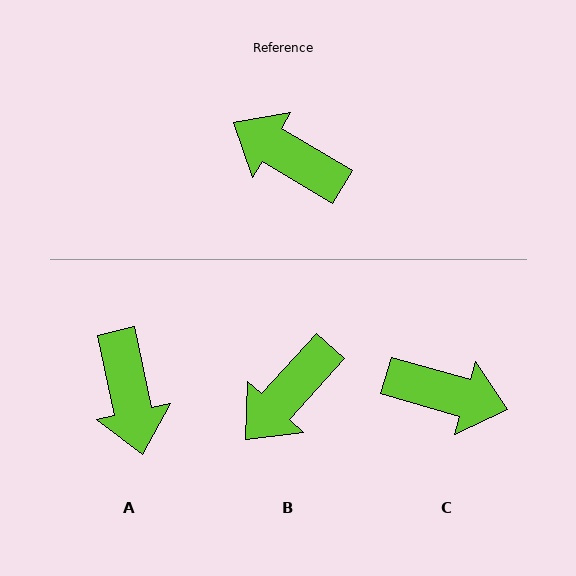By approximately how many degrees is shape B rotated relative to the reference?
Approximately 78 degrees counter-clockwise.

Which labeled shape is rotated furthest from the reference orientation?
C, about 165 degrees away.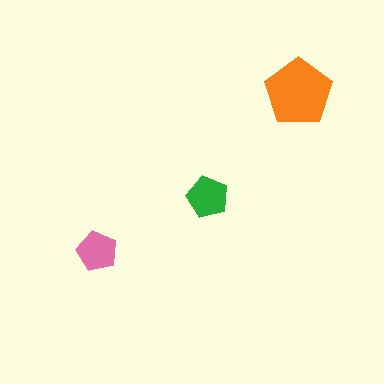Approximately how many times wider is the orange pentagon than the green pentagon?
About 1.5 times wider.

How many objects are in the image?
There are 3 objects in the image.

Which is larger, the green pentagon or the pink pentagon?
The green one.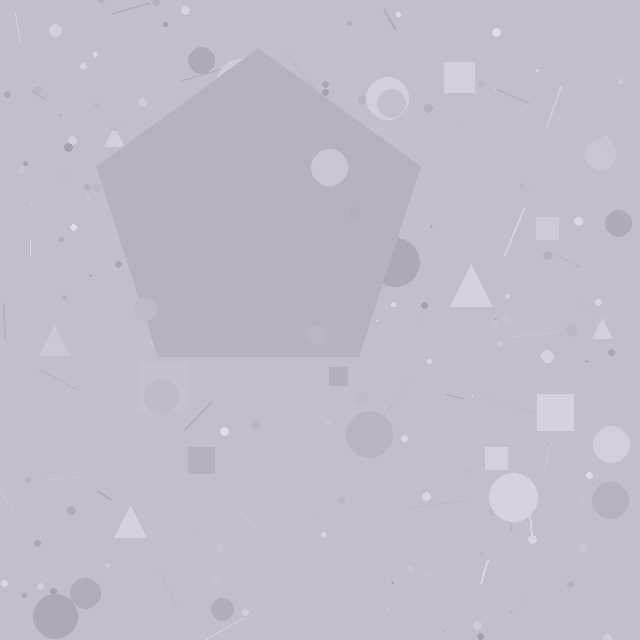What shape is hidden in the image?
A pentagon is hidden in the image.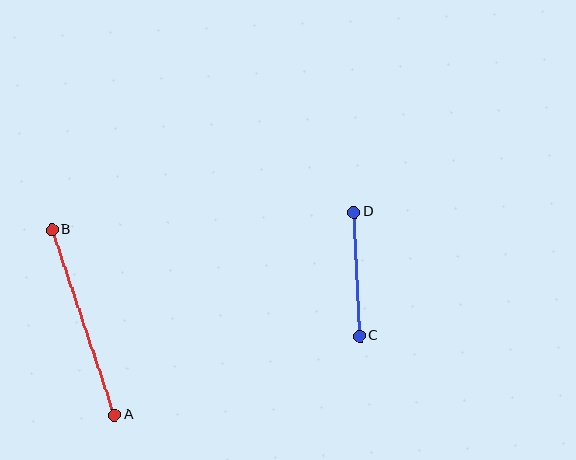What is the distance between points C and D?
The distance is approximately 124 pixels.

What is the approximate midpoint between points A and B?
The midpoint is at approximately (83, 322) pixels.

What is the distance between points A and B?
The distance is approximately 196 pixels.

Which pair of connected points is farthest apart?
Points A and B are farthest apart.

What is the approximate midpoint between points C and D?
The midpoint is at approximately (357, 274) pixels.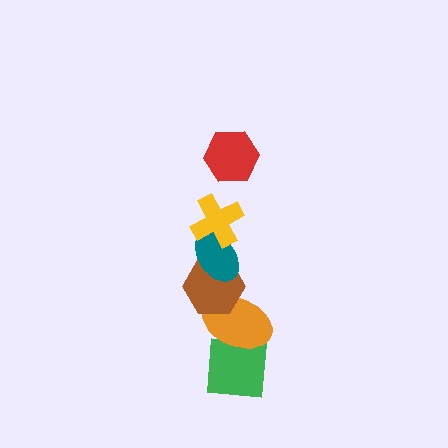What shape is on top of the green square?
The orange ellipse is on top of the green square.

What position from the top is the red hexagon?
The red hexagon is 1st from the top.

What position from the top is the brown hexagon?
The brown hexagon is 4th from the top.